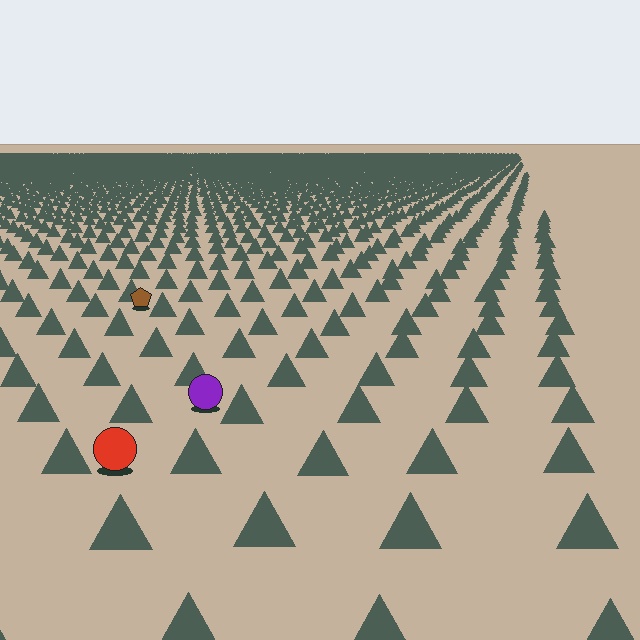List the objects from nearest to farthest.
From nearest to farthest: the red circle, the purple circle, the brown pentagon.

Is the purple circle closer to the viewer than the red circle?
No. The red circle is closer — you can tell from the texture gradient: the ground texture is coarser near it.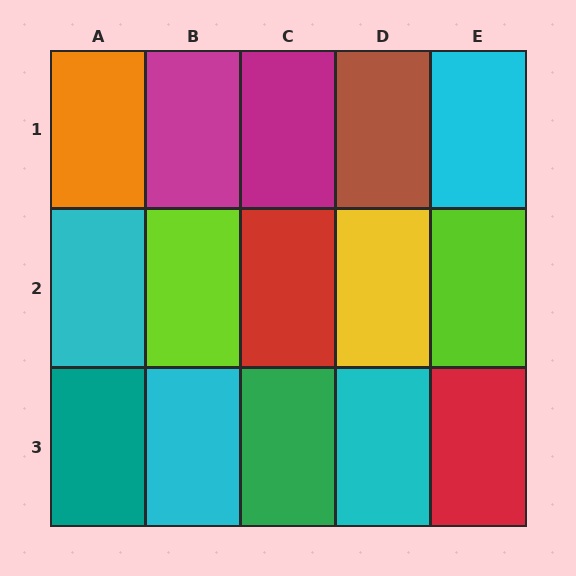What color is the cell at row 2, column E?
Lime.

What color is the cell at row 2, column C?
Red.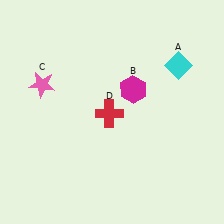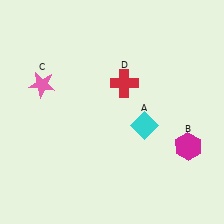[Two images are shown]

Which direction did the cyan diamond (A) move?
The cyan diamond (A) moved down.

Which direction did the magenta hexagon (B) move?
The magenta hexagon (B) moved down.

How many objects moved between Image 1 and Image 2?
3 objects moved between the two images.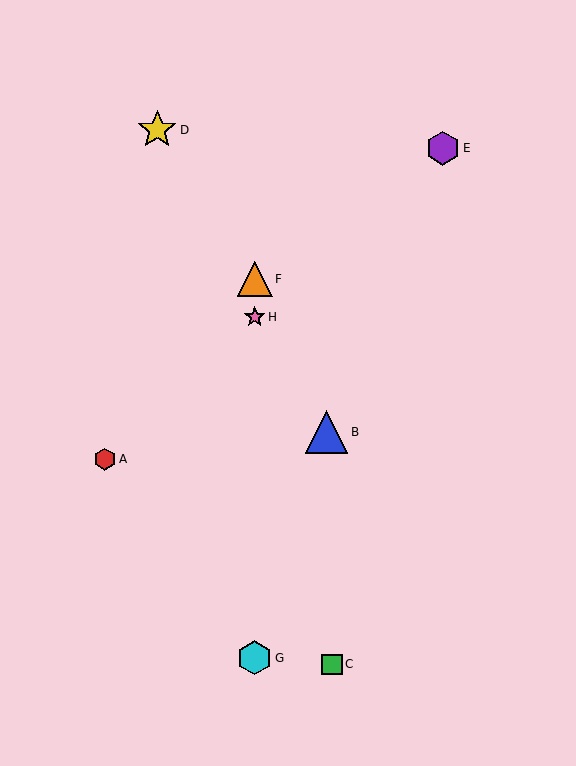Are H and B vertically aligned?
No, H is at x≈255 and B is at x≈327.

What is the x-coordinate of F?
Object F is at x≈255.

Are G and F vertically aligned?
Yes, both are at x≈255.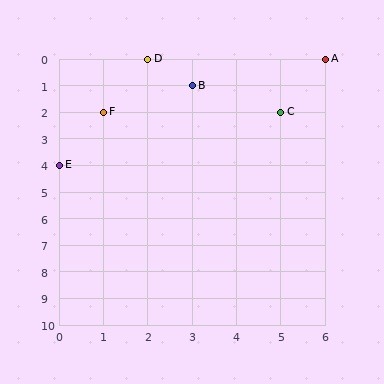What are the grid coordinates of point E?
Point E is at grid coordinates (0, 4).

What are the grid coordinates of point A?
Point A is at grid coordinates (6, 0).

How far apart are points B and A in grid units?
Points B and A are 3 columns and 1 row apart (about 3.2 grid units diagonally).